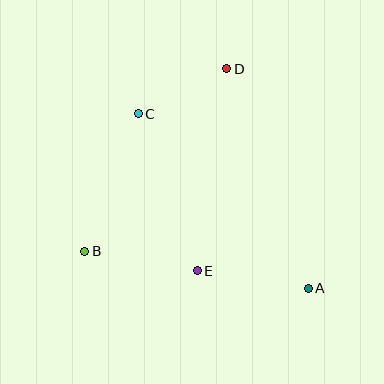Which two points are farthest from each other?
Points A and C are farthest from each other.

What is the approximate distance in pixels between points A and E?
The distance between A and E is approximately 112 pixels.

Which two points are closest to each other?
Points C and D are closest to each other.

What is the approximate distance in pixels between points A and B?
The distance between A and B is approximately 227 pixels.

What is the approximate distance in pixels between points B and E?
The distance between B and E is approximately 114 pixels.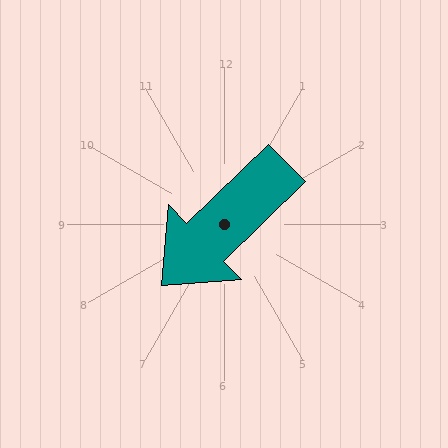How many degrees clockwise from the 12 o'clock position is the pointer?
Approximately 226 degrees.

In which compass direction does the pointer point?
Southwest.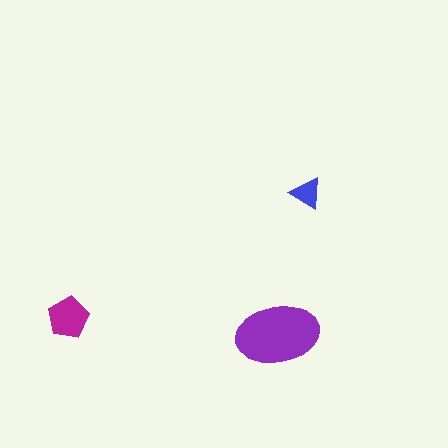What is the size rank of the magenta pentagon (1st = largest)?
2nd.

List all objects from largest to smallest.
The purple ellipse, the magenta pentagon, the blue triangle.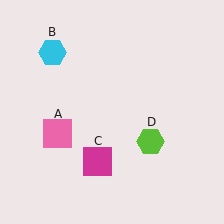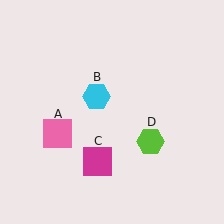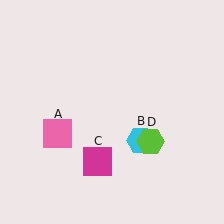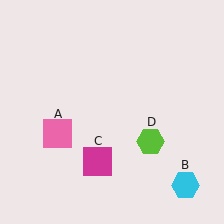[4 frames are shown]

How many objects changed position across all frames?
1 object changed position: cyan hexagon (object B).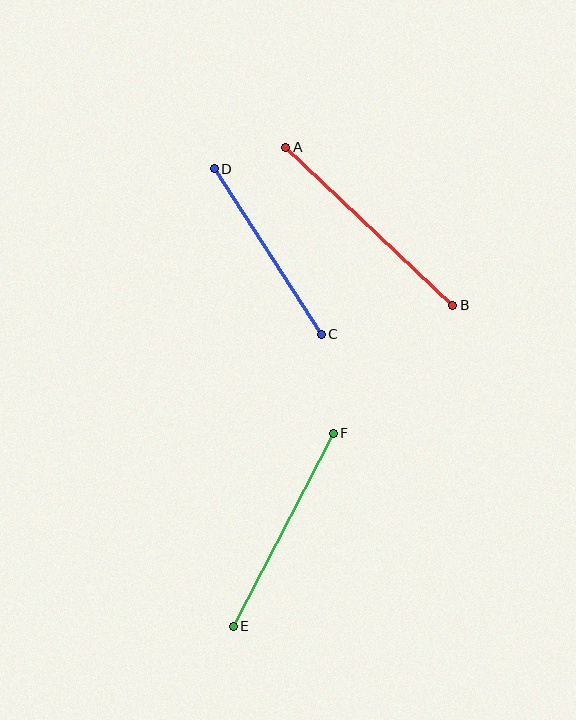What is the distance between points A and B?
The distance is approximately 230 pixels.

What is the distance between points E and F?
The distance is approximately 217 pixels.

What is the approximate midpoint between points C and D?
The midpoint is at approximately (268, 251) pixels.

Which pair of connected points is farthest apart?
Points A and B are farthest apart.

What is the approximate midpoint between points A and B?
The midpoint is at approximately (369, 226) pixels.